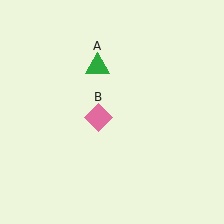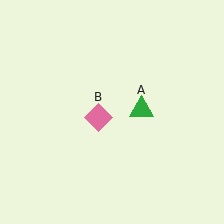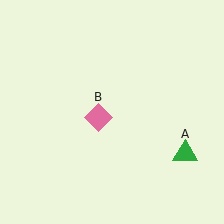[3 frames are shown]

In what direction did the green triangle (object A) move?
The green triangle (object A) moved down and to the right.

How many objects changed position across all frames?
1 object changed position: green triangle (object A).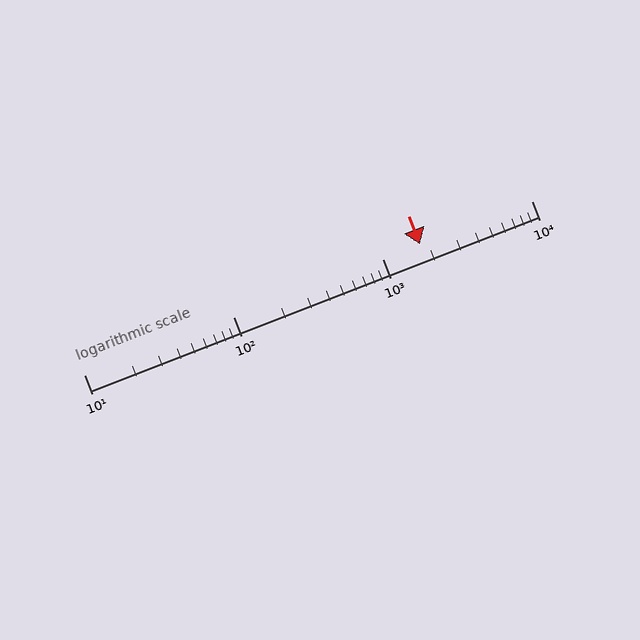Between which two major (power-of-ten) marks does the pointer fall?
The pointer is between 1000 and 10000.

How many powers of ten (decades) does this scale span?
The scale spans 3 decades, from 10 to 10000.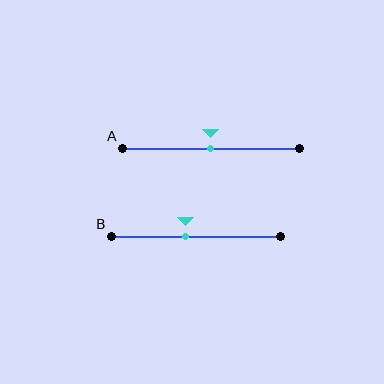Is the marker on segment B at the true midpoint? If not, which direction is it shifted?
No, the marker on segment B is shifted to the left by about 6% of the segment length.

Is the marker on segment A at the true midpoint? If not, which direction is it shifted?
Yes, the marker on segment A is at the true midpoint.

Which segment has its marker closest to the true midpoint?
Segment A has its marker closest to the true midpoint.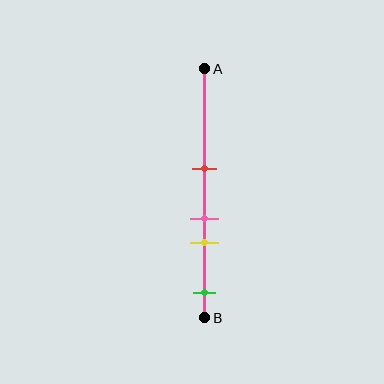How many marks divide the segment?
There are 4 marks dividing the segment.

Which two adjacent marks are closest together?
The pink and yellow marks are the closest adjacent pair.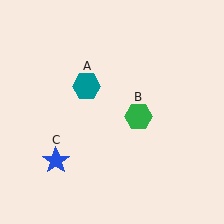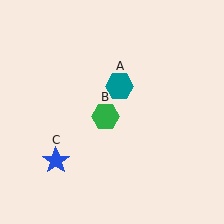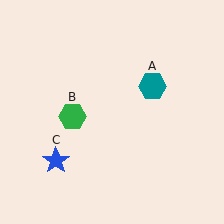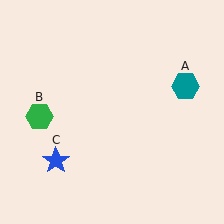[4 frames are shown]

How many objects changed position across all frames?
2 objects changed position: teal hexagon (object A), green hexagon (object B).